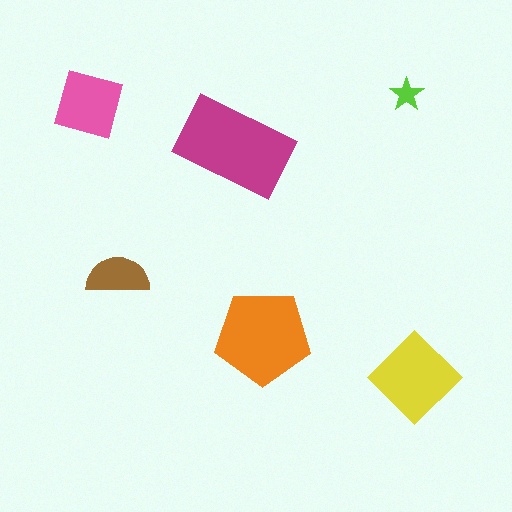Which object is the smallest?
The lime star.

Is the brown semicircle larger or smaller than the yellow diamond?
Smaller.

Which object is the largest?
The magenta rectangle.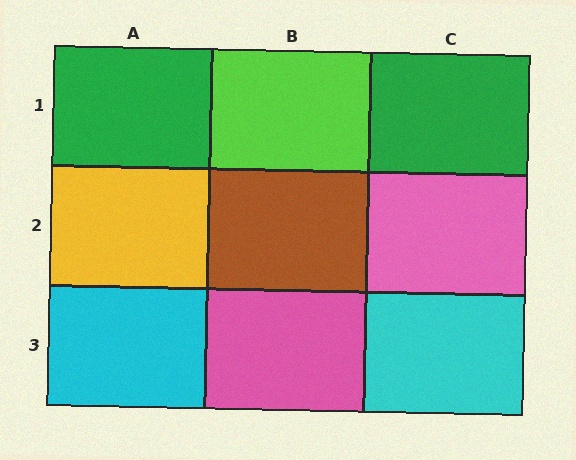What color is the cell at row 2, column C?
Pink.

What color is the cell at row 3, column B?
Pink.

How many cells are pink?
2 cells are pink.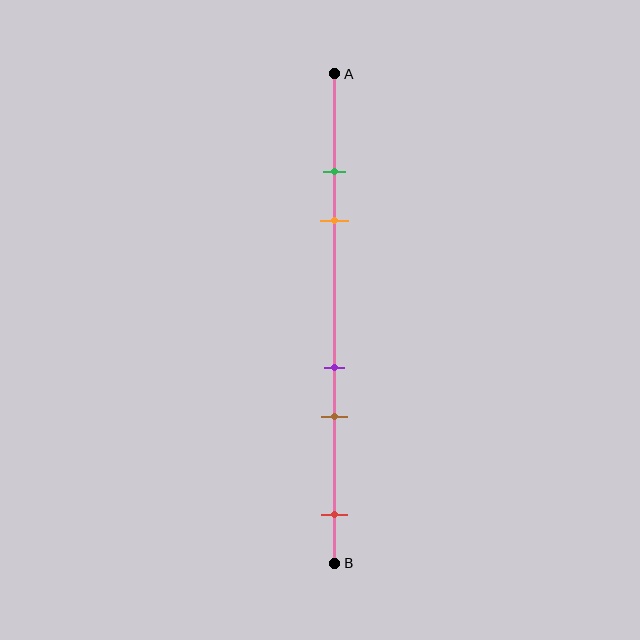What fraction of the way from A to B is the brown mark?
The brown mark is approximately 70% (0.7) of the way from A to B.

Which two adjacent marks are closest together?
The green and orange marks are the closest adjacent pair.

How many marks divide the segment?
There are 5 marks dividing the segment.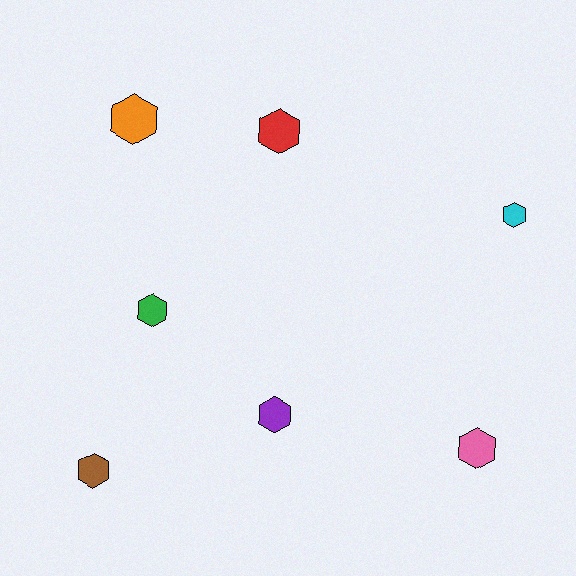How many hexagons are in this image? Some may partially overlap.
There are 7 hexagons.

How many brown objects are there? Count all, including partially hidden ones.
There is 1 brown object.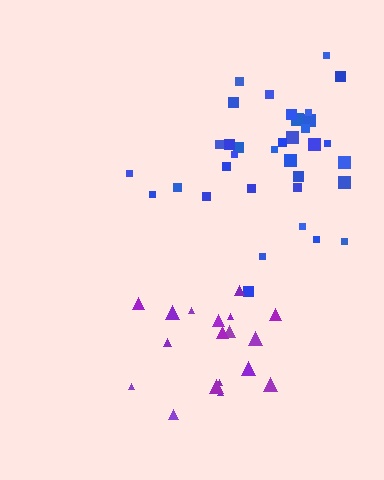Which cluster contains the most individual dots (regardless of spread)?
Blue (35).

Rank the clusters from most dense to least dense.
blue, purple.